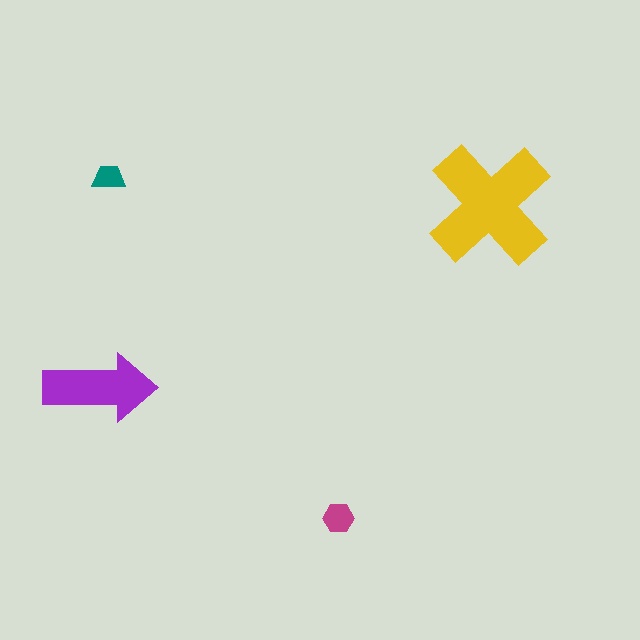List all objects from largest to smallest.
The yellow cross, the purple arrow, the magenta hexagon, the teal trapezoid.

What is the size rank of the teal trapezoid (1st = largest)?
4th.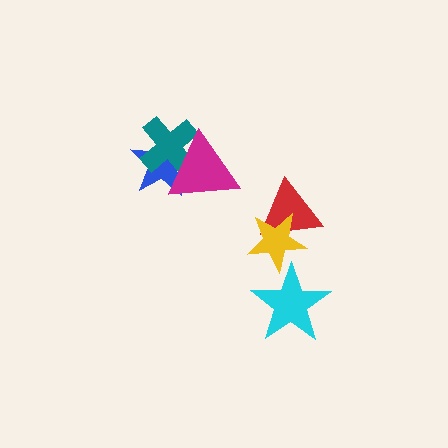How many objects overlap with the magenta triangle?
2 objects overlap with the magenta triangle.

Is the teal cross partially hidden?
Yes, it is partially covered by another shape.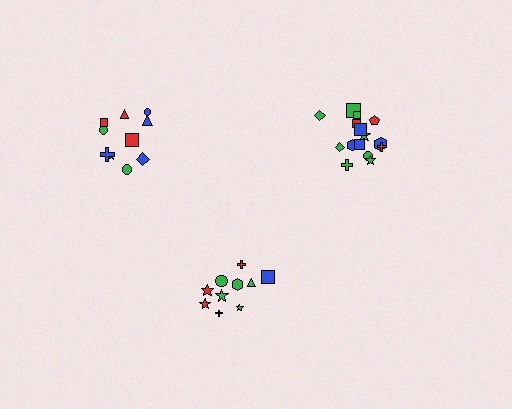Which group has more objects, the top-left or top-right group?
The top-right group.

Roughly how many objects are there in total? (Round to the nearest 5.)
Roughly 35 objects in total.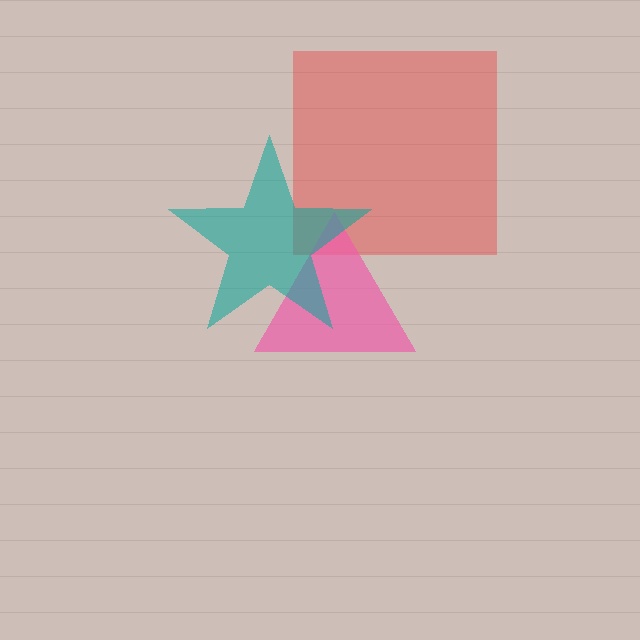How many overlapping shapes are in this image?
There are 3 overlapping shapes in the image.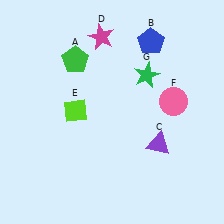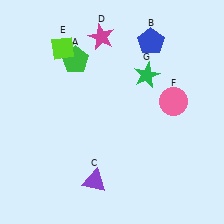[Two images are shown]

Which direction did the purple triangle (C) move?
The purple triangle (C) moved left.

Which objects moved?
The objects that moved are: the purple triangle (C), the lime diamond (E).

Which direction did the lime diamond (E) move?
The lime diamond (E) moved up.